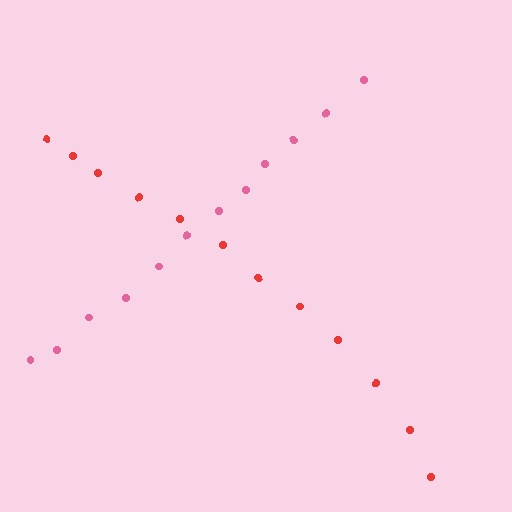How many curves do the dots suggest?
There are 2 distinct paths.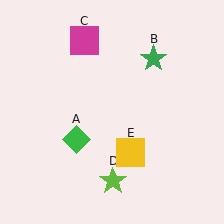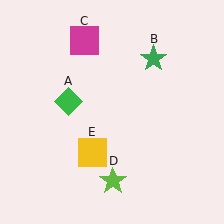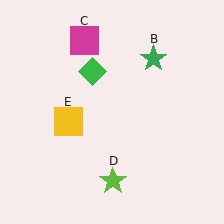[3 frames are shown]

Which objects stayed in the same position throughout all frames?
Green star (object B) and magenta square (object C) and lime star (object D) remained stationary.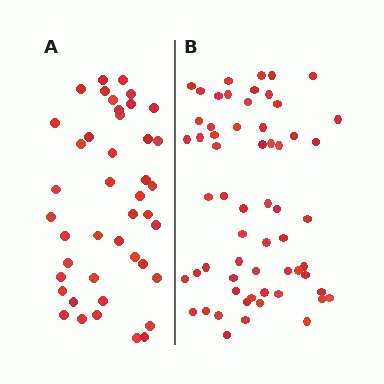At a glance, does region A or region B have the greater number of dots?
Region B (the right region) has more dots.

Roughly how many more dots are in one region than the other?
Region B has approximately 15 more dots than region A.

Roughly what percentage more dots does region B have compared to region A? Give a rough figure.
About 40% more.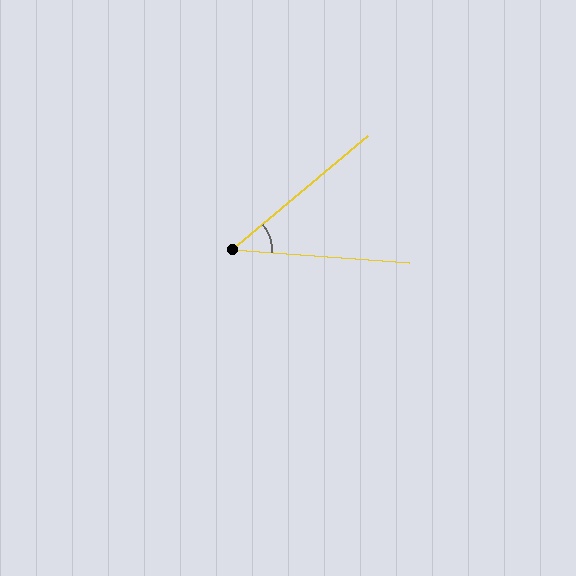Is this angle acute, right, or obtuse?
It is acute.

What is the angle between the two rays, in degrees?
Approximately 44 degrees.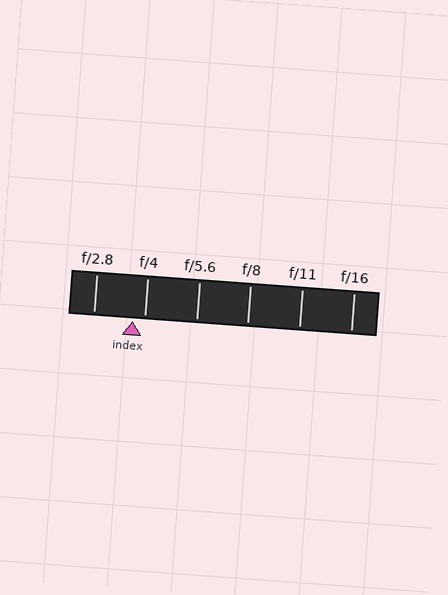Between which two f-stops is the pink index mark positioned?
The index mark is between f/2.8 and f/4.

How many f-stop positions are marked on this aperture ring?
There are 6 f-stop positions marked.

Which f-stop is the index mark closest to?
The index mark is closest to f/4.